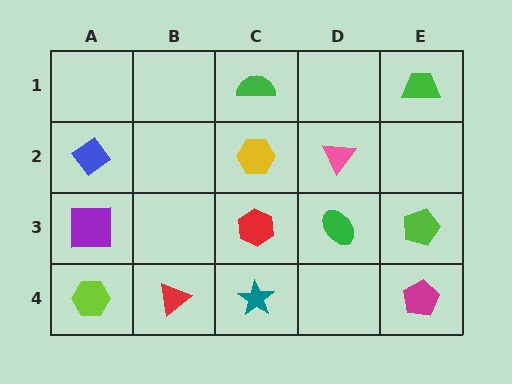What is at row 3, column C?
A red hexagon.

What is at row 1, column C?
A green semicircle.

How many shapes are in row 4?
4 shapes.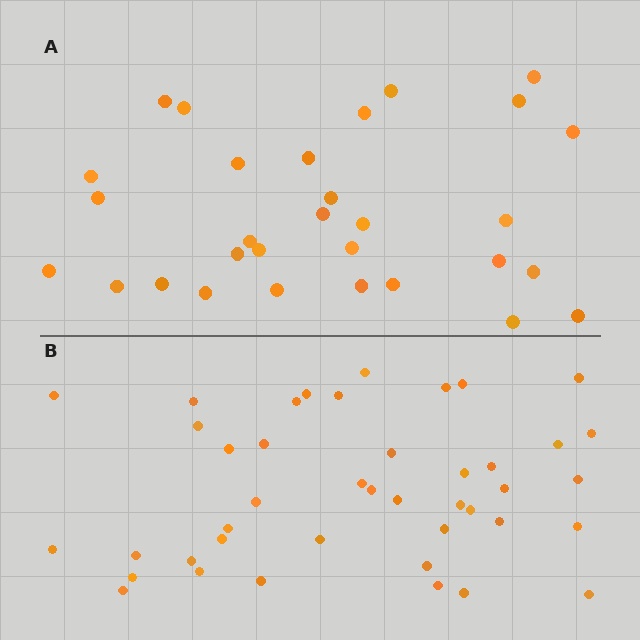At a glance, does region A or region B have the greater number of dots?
Region B (the bottom region) has more dots.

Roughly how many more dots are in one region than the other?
Region B has roughly 12 or so more dots than region A.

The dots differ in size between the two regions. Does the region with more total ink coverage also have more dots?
No. Region A has more total ink coverage because its dots are larger, but region B actually contains more individual dots. Total area can be misleading — the number of items is what matters here.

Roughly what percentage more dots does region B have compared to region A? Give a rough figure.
About 40% more.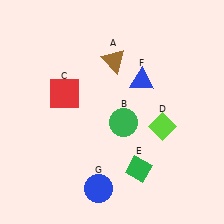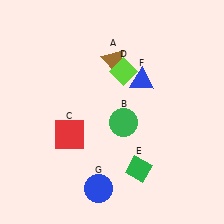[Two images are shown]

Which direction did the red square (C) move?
The red square (C) moved down.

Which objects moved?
The objects that moved are: the red square (C), the lime diamond (D).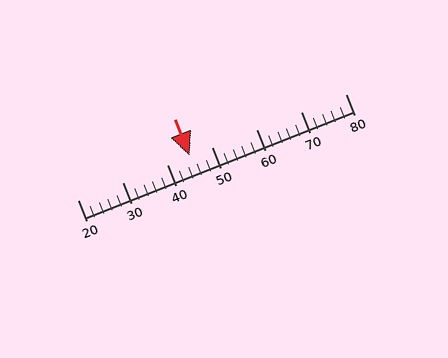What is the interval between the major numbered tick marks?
The major tick marks are spaced 10 units apart.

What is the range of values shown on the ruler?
The ruler shows values from 20 to 80.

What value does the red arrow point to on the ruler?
The red arrow points to approximately 45.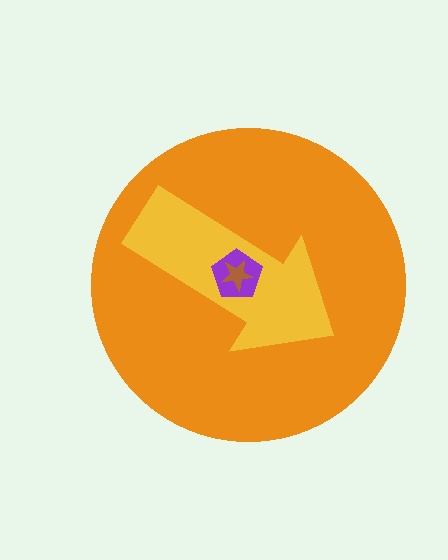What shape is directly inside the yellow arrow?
The purple pentagon.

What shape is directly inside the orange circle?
The yellow arrow.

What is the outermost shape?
The orange circle.